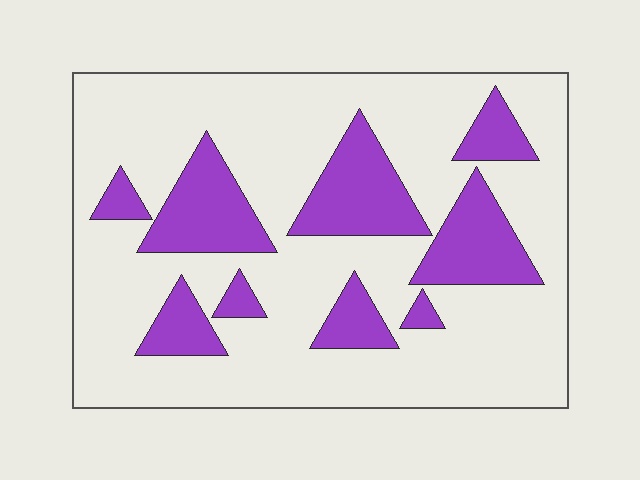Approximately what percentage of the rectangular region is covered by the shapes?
Approximately 25%.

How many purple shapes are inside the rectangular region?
9.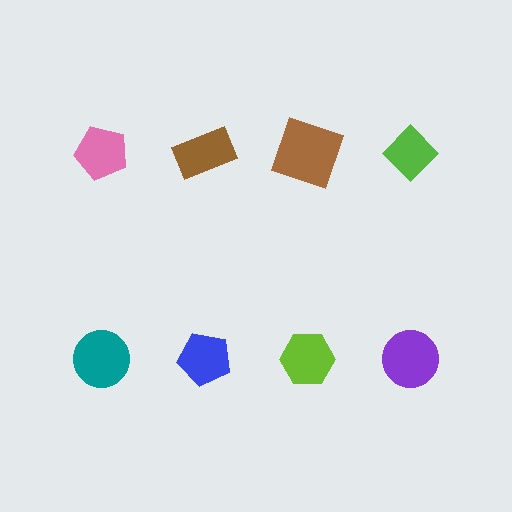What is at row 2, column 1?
A teal circle.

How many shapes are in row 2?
4 shapes.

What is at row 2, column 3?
A lime hexagon.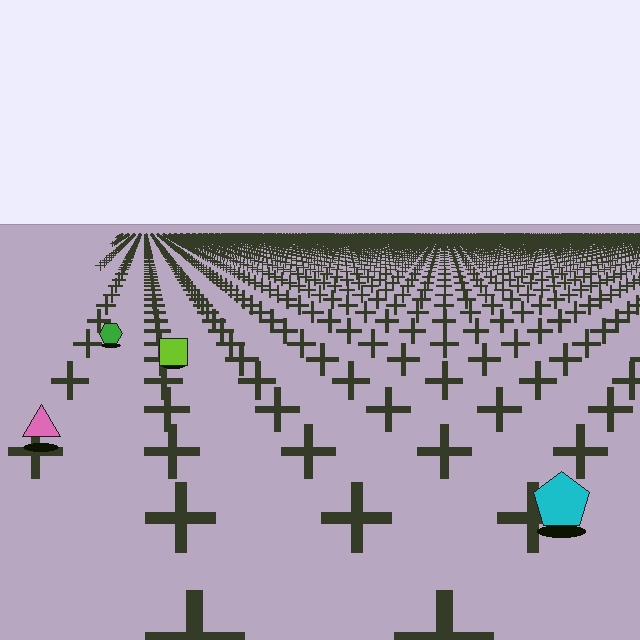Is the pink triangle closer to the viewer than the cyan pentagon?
No. The cyan pentagon is closer — you can tell from the texture gradient: the ground texture is coarser near it.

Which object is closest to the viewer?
The cyan pentagon is closest. The texture marks near it are larger and more spread out.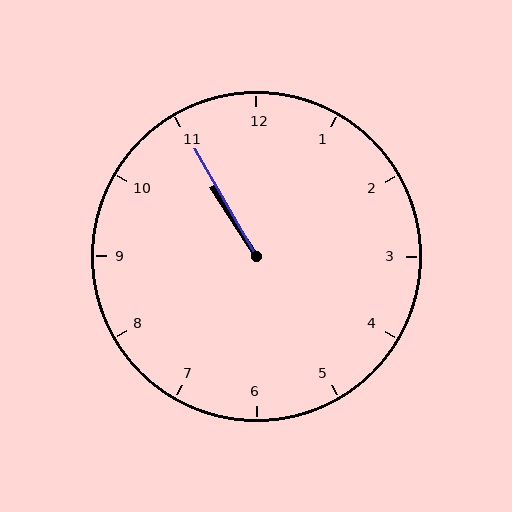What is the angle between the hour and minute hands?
Approximately 2 degrees.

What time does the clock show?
10:55.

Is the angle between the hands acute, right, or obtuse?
It is acute.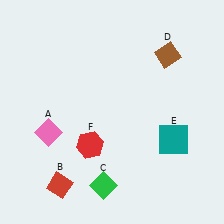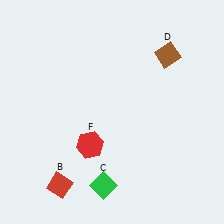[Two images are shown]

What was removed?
The pink diamond (A), the teal square (E) were removed in Image 2.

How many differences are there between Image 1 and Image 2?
There are 2 differences between the two images.